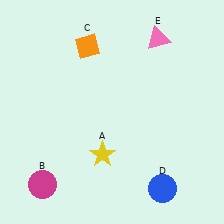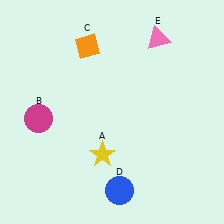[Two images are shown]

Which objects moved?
The objects that moved are: the magenta circle (B), the blue circle (D).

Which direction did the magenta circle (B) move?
The magenta circle (B) moved up.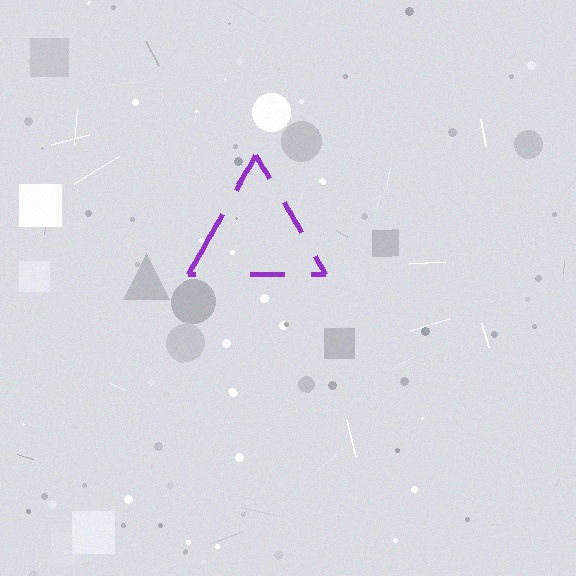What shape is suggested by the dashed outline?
The dashed outline suggests a triangle.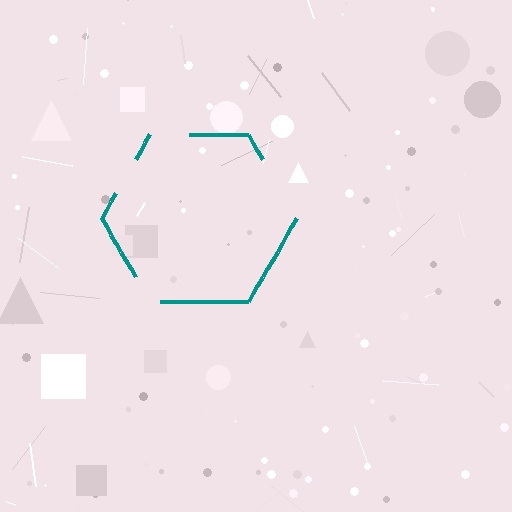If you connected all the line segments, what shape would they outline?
They would outline a hexagon.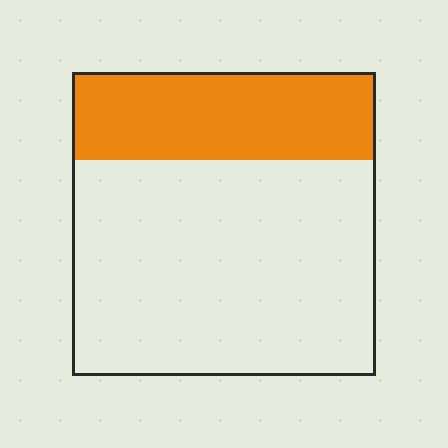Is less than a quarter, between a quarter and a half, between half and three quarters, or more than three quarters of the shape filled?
Between a quarter and a half.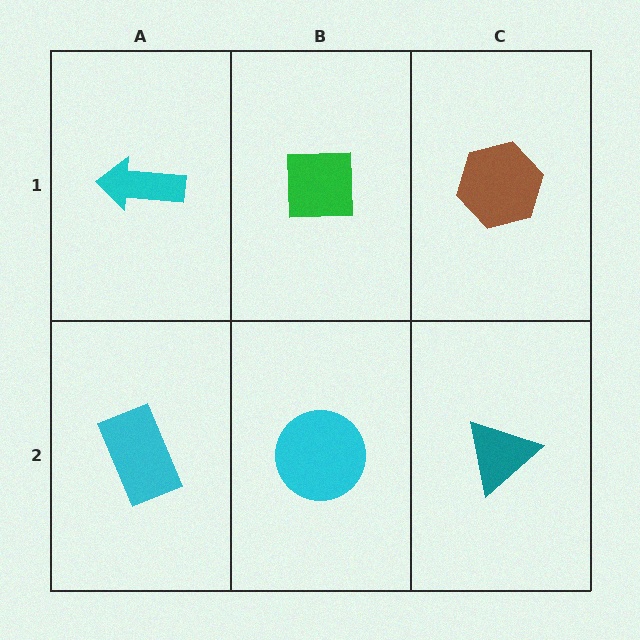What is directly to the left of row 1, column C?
A green square.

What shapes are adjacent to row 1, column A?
A cyan rectangle (row 2, column A), a green square (row 1, column B).